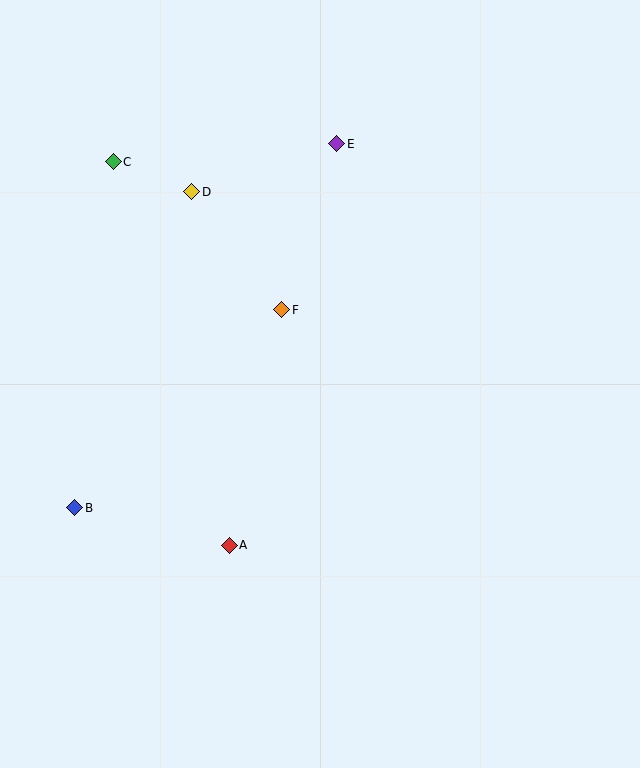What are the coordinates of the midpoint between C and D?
The midpoint between C and D is at (153, 177).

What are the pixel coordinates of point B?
Point B is at (75, 508).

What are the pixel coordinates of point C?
Point C is at (113, 162).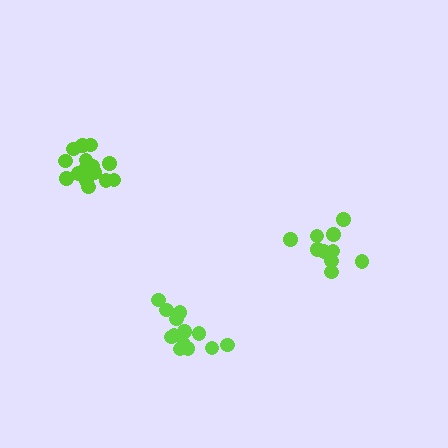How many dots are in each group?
Group 1: 10 dots, Group 2: 15 dots, Group 3: 13 dots (38 total).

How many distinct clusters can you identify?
There are 3 distinct clusters.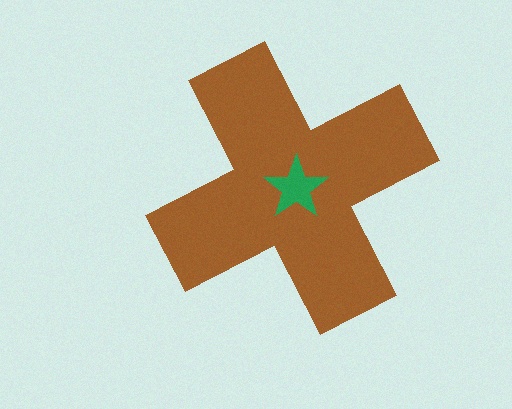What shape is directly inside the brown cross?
The green star.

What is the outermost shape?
The brown cross.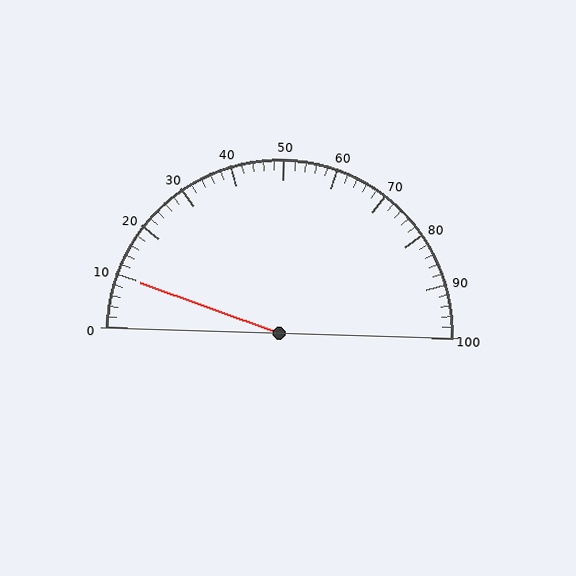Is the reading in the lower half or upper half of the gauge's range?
The reading is in the lower half of the range (0 to 100).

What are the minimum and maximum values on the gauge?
The gauge ranges from 0 to 100.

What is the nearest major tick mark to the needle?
The nearest major tick mark is 10.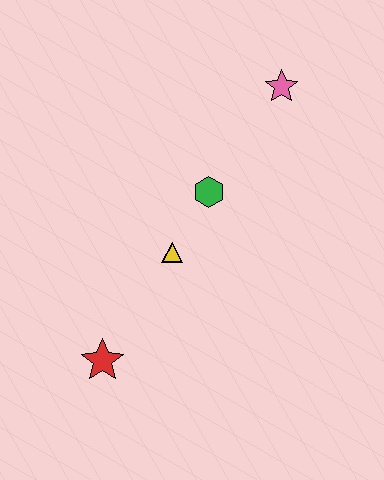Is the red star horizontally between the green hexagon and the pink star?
No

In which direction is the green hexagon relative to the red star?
The green hexagon is above the red star.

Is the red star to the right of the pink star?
No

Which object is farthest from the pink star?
The red star is farthest from the pink star.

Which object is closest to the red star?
The yellow triangle is closest to the red star.